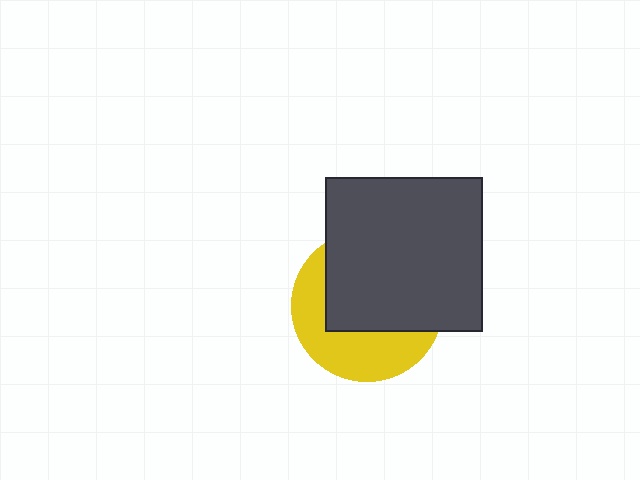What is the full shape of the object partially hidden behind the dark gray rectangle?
The partially hidden object is a yellow circle.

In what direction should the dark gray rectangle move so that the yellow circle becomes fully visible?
The dark gray rectangle should move up. That is the shortest direction to clear the overlap and leave the yellow circle fully visible.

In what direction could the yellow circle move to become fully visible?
The yellow circle could move down. That would shift it out from behind the dark gray rectangle entirely.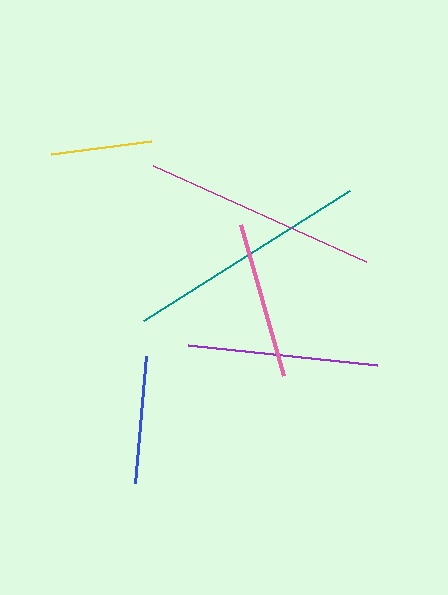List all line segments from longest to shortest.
From longest to shortest: teal, magenta, purple, pink, blue, yellow.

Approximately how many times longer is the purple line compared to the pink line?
The purple line is approximately 1.2 times the length of the pink line.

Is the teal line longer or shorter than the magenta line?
The teal line is longer than the magenta line.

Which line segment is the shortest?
The yellow line is the shortest at approximately 101 pixels.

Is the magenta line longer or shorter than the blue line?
The magenta line is longer than the blue line.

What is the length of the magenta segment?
The magenta segment is approximately 233 pixels long.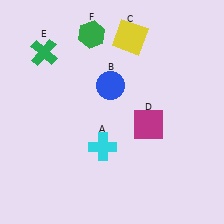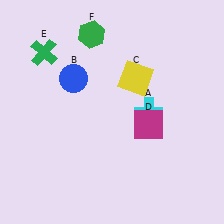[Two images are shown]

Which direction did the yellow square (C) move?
The yellow square (C) moved down.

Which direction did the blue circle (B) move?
The blue circle (B) moved left.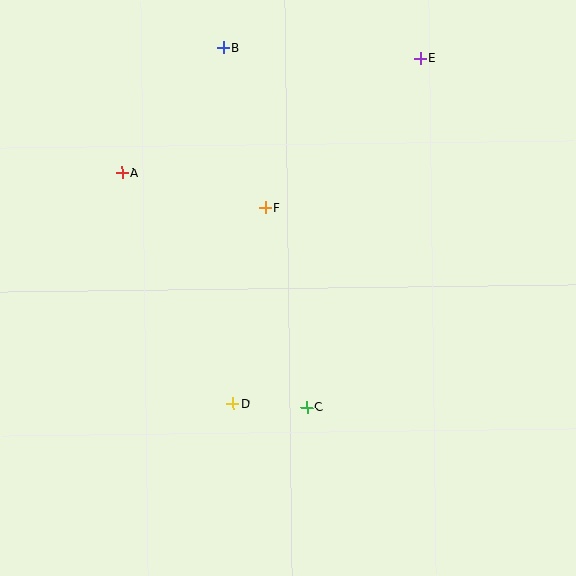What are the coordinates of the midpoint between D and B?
The midpoint between D and B is at (228, 225).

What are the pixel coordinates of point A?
Point A is at (122, 173).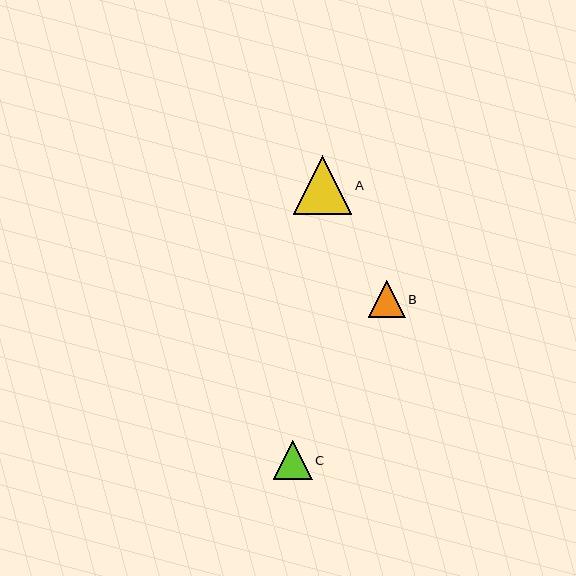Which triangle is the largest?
Triangle A is the largest with a size of approximately 59 pixels.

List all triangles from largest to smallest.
From largest to smallest: A, C, B.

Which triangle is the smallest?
Triangle B is the smallest with a size of approximately 37 pixels.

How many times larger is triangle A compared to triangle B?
Triangle A is approximately 1.6 times the size of triangle B.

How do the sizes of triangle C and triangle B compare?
Triangle C and triangle B are approximately the same size.